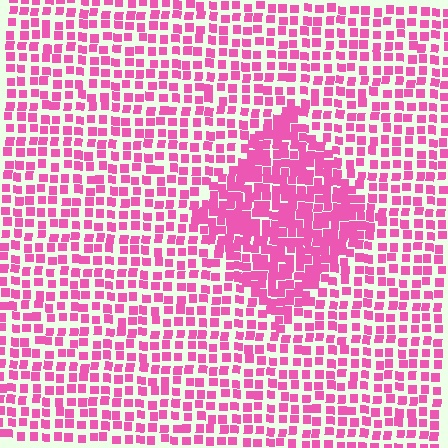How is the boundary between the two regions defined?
The boundary is defined by a change in element density (approximately 1.8x ratio). All elements are the same color, size, and shape.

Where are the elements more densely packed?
The elements are more densely packed inside the diamond boundary.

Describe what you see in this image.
The image contains small pink elements arranged at two different densities. A diamond-shaped region is visible where the elements are more densely packed than the surrounding area.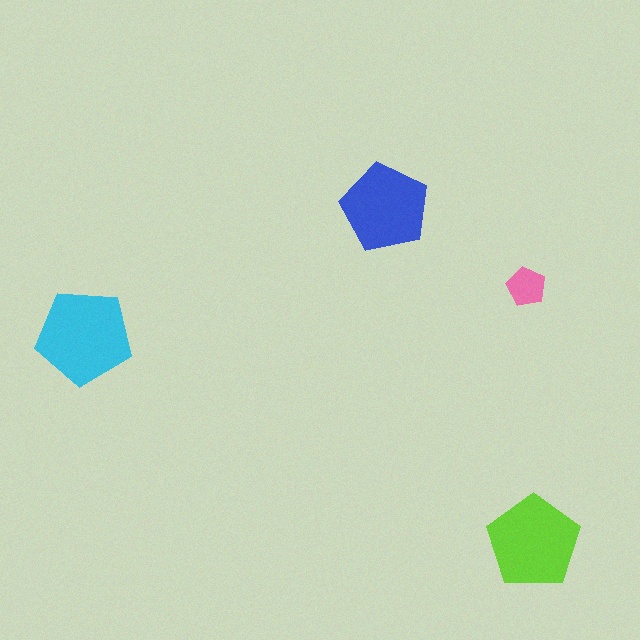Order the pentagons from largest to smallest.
the cyan one, the lime one, the blue one, the pink one.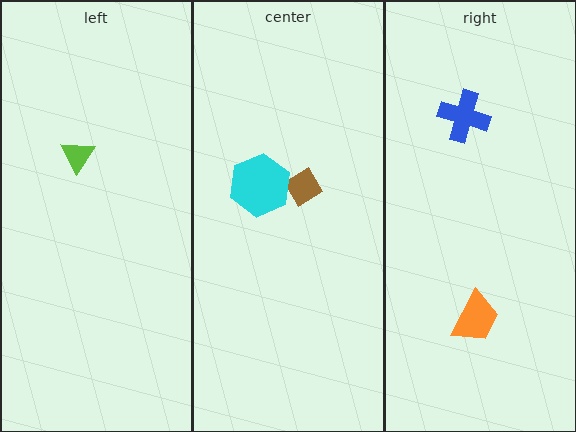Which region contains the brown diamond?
The center region.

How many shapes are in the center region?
2.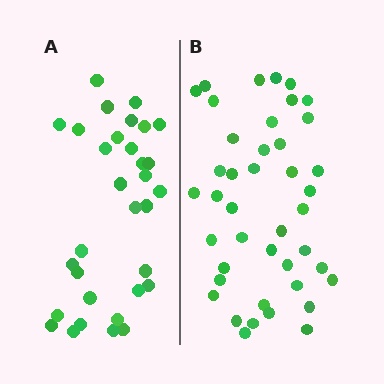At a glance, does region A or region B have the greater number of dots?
Region B (the right region) has more dots.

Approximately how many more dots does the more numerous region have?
Region B has roughly 10 or so more dots than region A.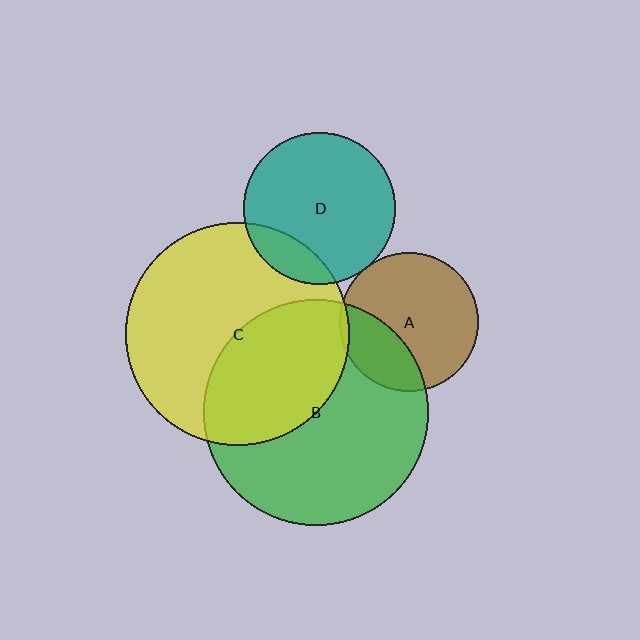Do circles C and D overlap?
Yes.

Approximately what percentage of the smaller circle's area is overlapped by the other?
Approximately 15%.